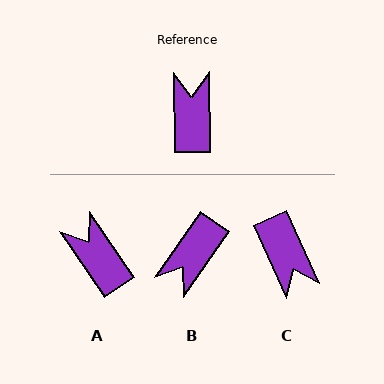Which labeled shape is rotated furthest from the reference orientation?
C, about 157 degrees away.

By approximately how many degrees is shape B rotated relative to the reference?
Approximately 144 degrees counter-clockwise.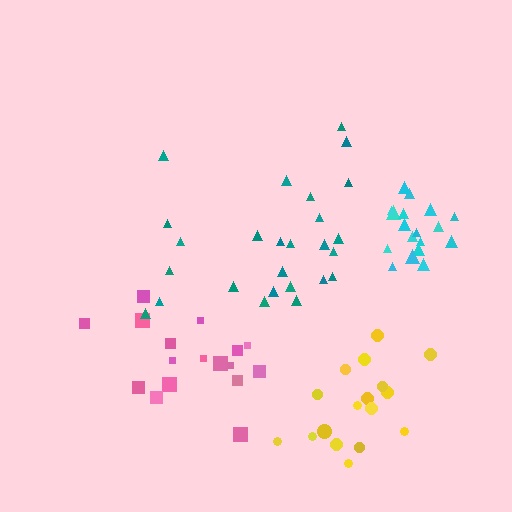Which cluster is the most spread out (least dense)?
Teal.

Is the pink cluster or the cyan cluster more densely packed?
Cyan.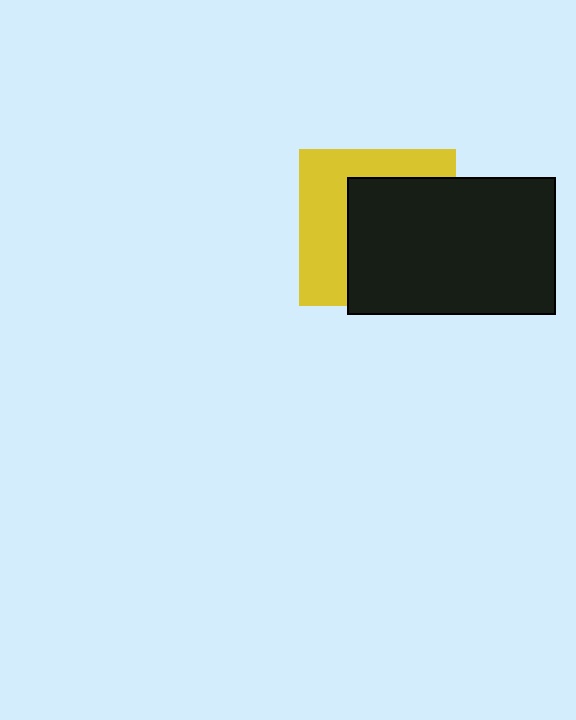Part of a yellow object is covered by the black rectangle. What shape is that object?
It is a square.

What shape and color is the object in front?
The object in front is a black rectangle.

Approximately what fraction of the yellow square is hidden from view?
Roughly 57% of the yellow square is hidden behind the black rectangle.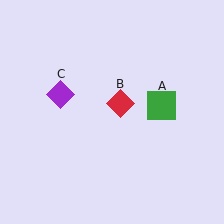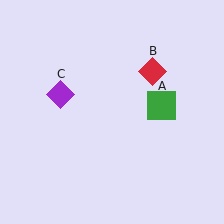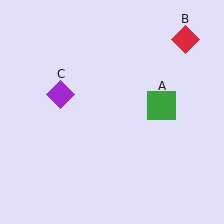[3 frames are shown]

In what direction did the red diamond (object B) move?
The red diamond (object B) moved up and to the right.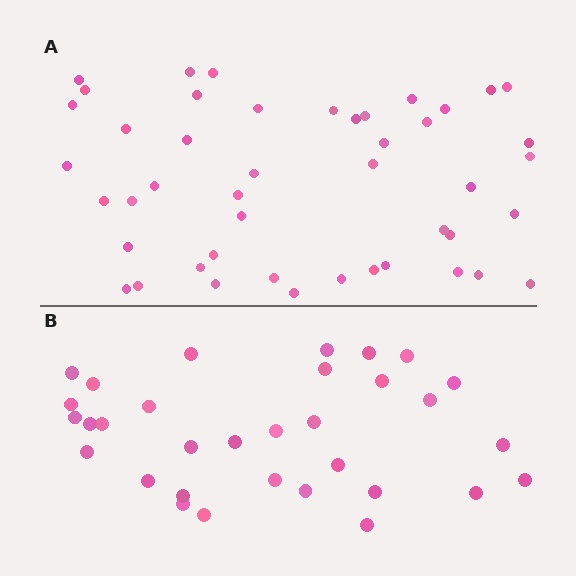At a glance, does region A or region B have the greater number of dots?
Region A (the top region) has more dots.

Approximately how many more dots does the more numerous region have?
Region A has approximately 15 more dots than region B.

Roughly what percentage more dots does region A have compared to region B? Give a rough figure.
About 45% more.